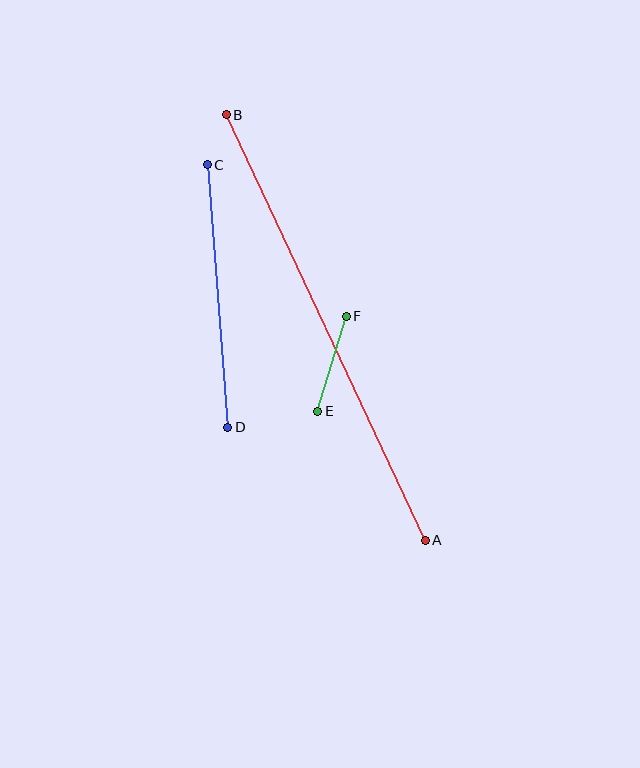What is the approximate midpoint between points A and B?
The midpoint is at approximately (326, 328) pixels.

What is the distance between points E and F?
The distance is approximately 99 pixels.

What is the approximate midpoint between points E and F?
The midpoint is at approximately (332, 364) pixels.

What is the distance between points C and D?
The distance is approximately 264 pixels.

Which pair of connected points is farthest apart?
Points A and B are farthest apart.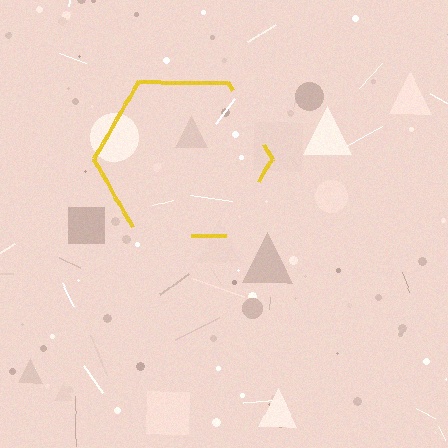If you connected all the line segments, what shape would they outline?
They would outline a hexagon.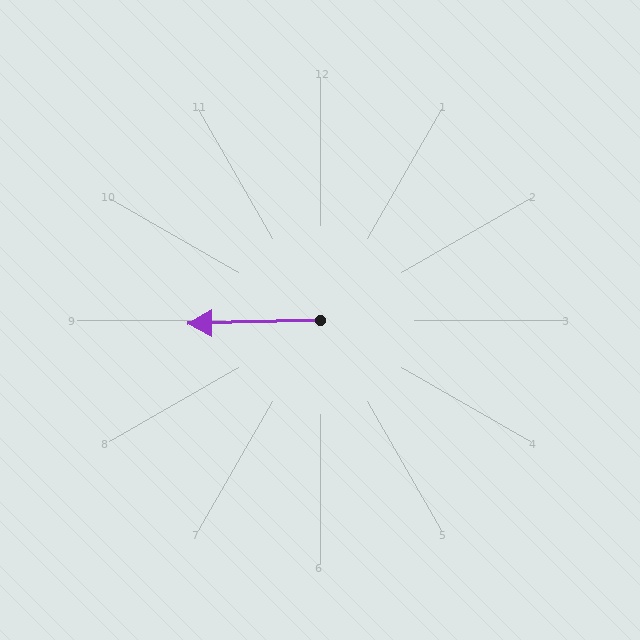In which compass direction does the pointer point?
West.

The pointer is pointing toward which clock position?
Roughly 9 o'clock.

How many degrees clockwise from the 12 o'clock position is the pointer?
Approximately 268 degrees.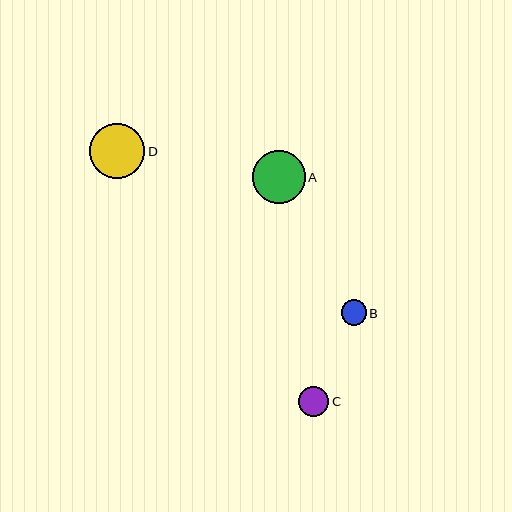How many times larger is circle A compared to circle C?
Circle A is approximately 1.8 times the size of circle C.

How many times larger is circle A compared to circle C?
Circle A is approximately 1.8 times the size of circle C.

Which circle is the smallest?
Circle B is the smallest with a size of approximately 25 pixels.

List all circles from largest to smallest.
From largest to smallest: D, A, C, B.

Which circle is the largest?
Circle D is the largest with a size of approximately 55 pixels.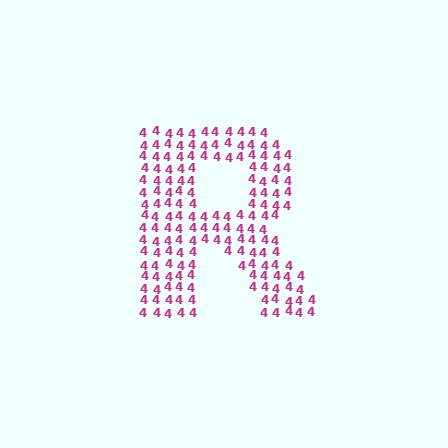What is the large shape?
The large shape is the letter R.